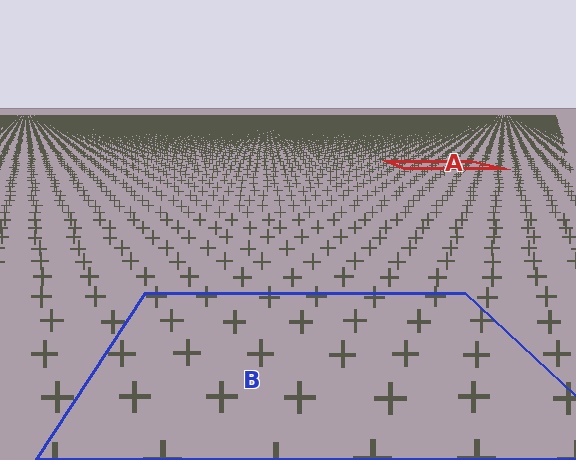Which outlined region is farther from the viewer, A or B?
Region A is farther from the viewer — the texture elements inside it appear smaller and more densely packed.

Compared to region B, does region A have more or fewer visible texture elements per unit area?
Region A has more texture elements per unit area — they are packed more densely because it is farther away.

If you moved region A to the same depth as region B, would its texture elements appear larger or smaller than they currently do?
They would appear larger. At a closer depth, the same texture elements are projected at a bigger on-screen size.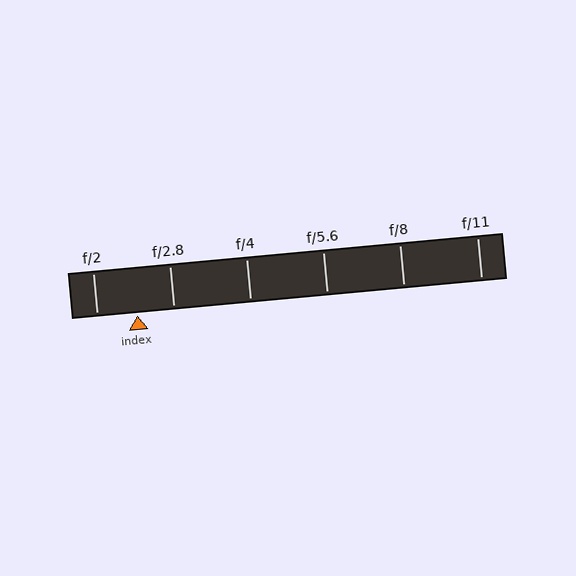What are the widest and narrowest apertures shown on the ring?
The widest aperture shown is f/2 and the narrowest is f/11.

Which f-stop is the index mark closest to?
The index mark is closest to f/2.8.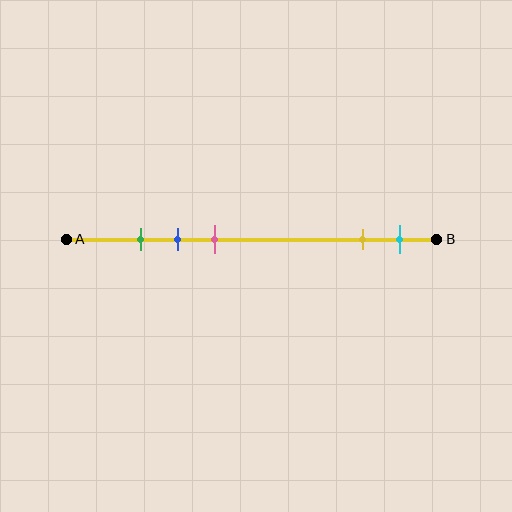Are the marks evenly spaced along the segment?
No, the marks are not evenly spaced.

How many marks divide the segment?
There are 5 marks dividing the segment.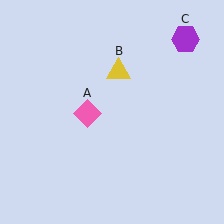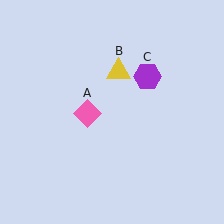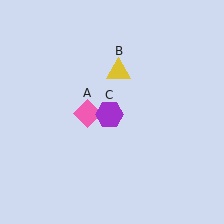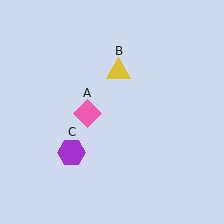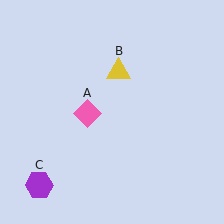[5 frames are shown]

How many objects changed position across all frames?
1 object changed position: purple hexagon (object C).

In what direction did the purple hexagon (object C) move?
The purple hexagon (object C) moved down and to the left.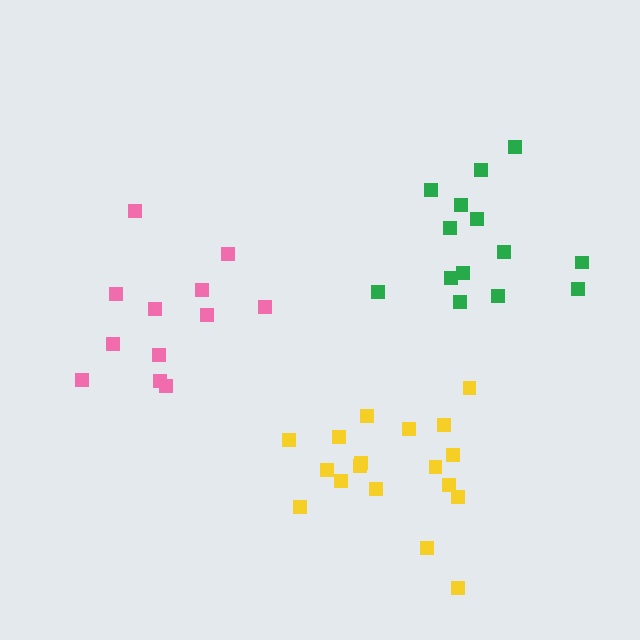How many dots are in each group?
Group 1: 12 dots, Group 2: 14 dots, Group 3: 18 dots (44 total).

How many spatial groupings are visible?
There are 3 spatial groupings.